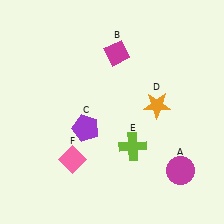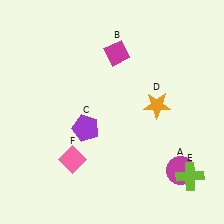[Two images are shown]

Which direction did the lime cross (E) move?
The lime cross (E) moved right.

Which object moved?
The lime cross (E) moved right.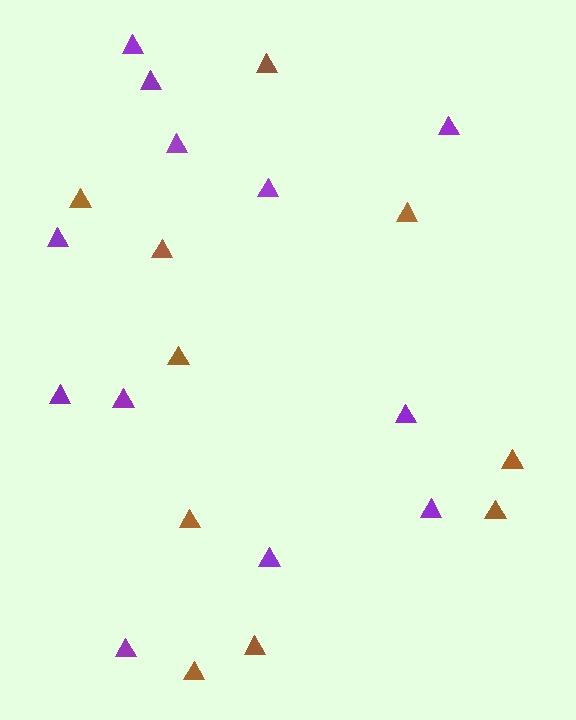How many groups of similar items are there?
There are 2 groups: one group of purple triangles (12) and one group of brown triangles (10).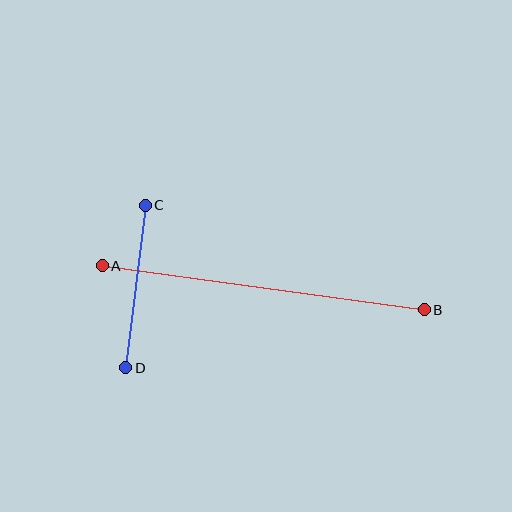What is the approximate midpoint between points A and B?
The midpoint is at approximately (263, 288) pixels.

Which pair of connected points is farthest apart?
Points A and B are farthest apart.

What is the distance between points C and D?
The distance is approximately 164 pixels.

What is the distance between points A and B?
The distance is approximately 325 pixels.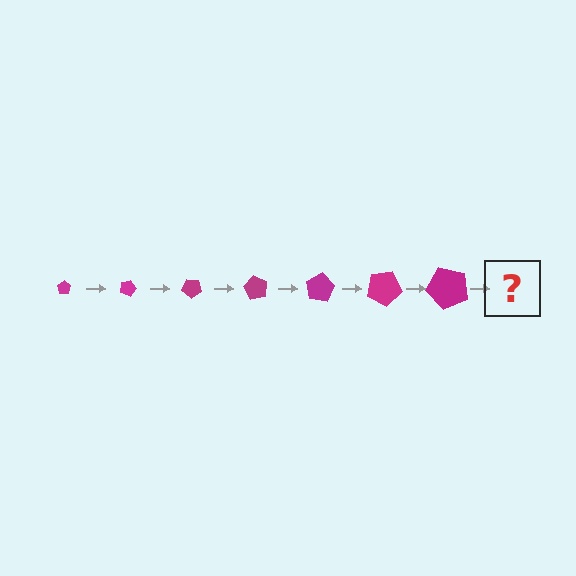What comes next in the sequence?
The next element should be a pentagon, larger than the previous one and rotated 140 degrees from the start.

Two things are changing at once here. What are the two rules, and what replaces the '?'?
The two rules are that the pentagon grows larger each step and it rotates 20 degrees each step. The '?' should be a pentagon, larger than the previous one and rotated 140 degrees from the start.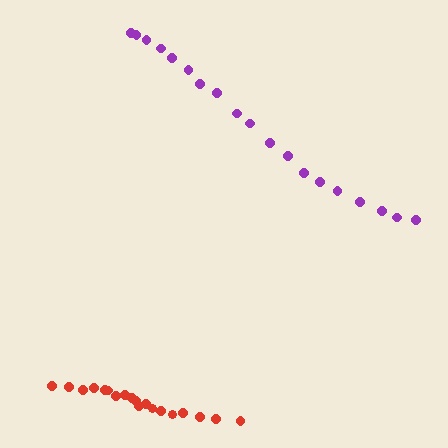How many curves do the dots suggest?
There are 2 distinct paths.